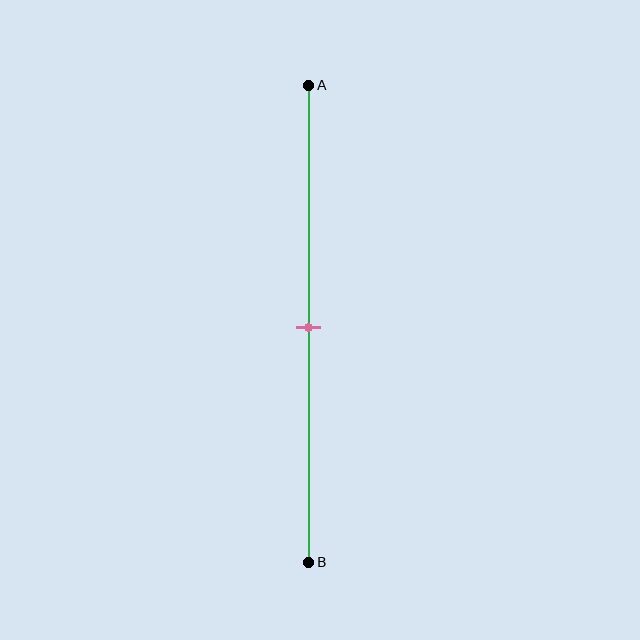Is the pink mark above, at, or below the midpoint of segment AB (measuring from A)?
The pink mark is approximately at the midpoint of segment AB.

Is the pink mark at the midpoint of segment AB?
Yes, the mark is approximately at the midpoint.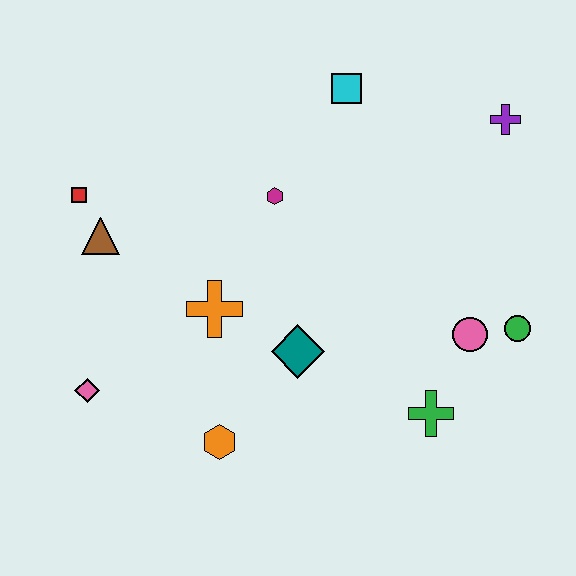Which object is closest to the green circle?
The pink circle is closest to the green circle.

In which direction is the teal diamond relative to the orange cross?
The teal diamond is to the right of the orange cross.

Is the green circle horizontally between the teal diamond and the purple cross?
No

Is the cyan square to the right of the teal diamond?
Yes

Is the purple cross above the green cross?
Yes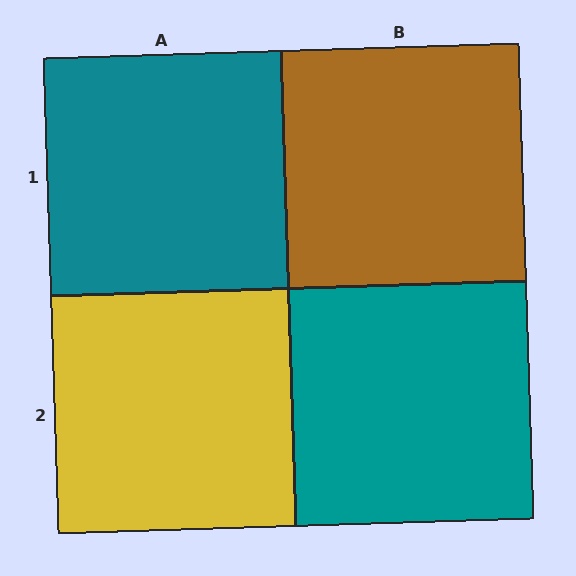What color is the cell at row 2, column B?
Teal.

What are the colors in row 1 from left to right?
Teal, brown.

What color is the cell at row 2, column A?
Yellow.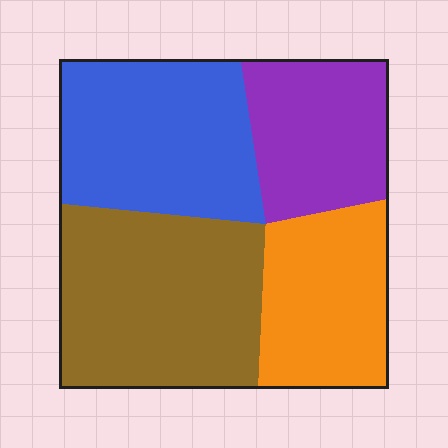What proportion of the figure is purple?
Purple takes up about one fifth (1/5) of the figure.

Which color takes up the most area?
Brown, at roughly 35%.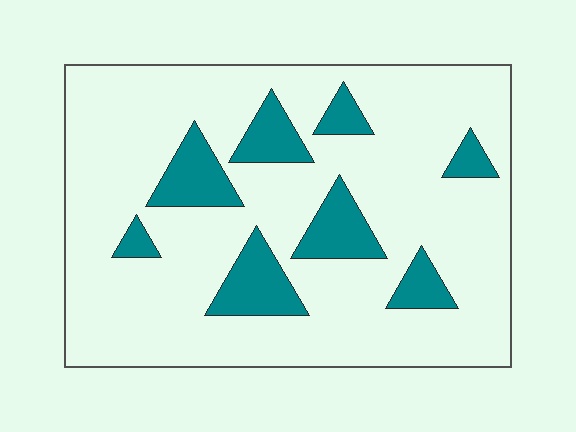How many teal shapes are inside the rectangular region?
8.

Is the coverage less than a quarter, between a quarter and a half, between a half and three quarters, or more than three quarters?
Less than a quarter.